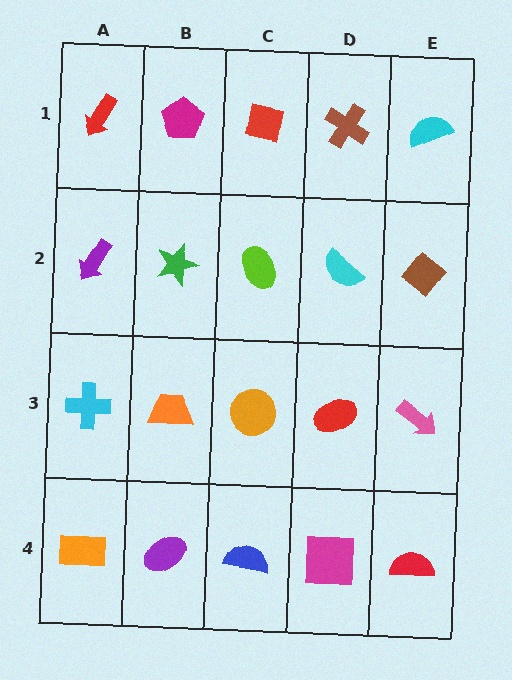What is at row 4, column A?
An orange rectangle.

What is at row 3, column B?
An orange trapezoid.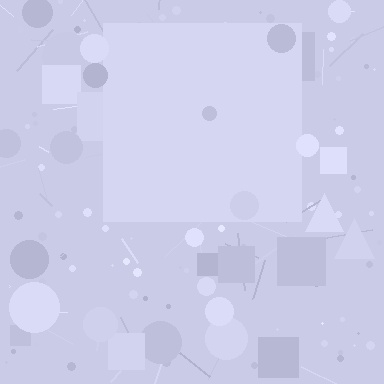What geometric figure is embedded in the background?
A square is embedded in the background.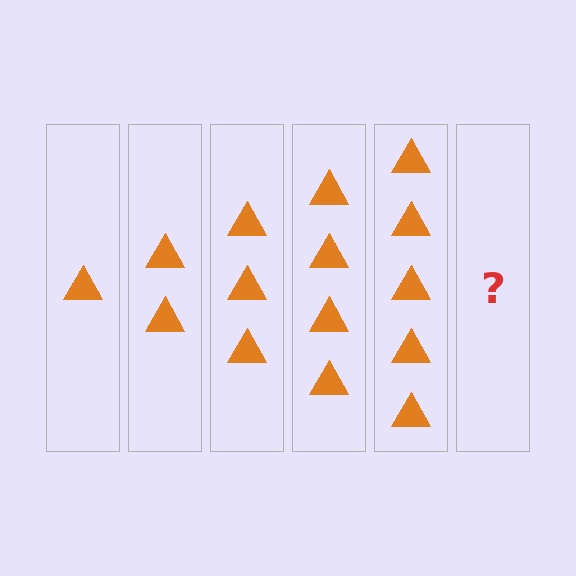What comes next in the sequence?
The next element should be 6 triangles.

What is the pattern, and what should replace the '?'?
The pattern is that each step adds one more triangle. The '?' should be 6 triangles.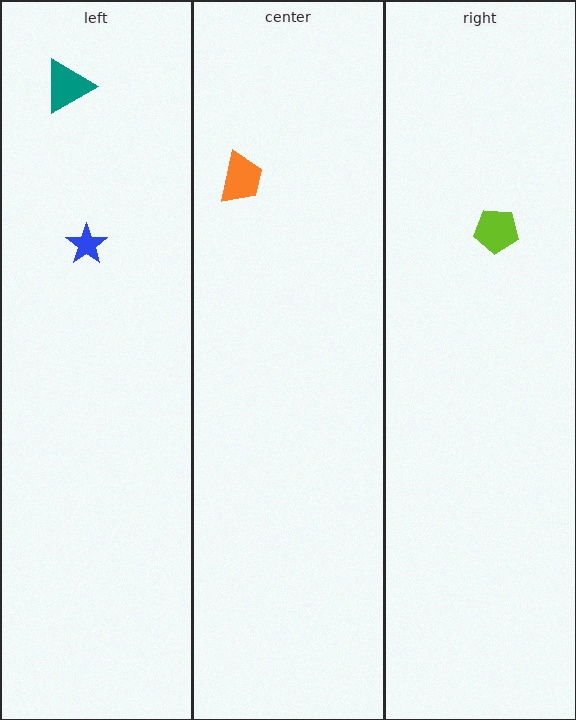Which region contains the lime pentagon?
The right region.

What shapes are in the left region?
The teal triangle, the blue star.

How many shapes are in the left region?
2.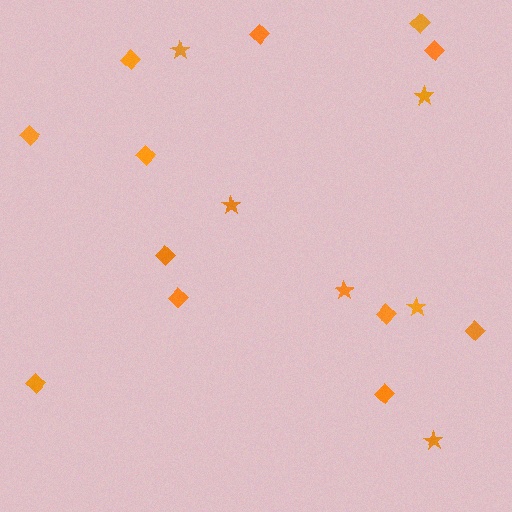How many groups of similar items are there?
There are 2 groups: one group of diamonds (12) and one group of stars (6).